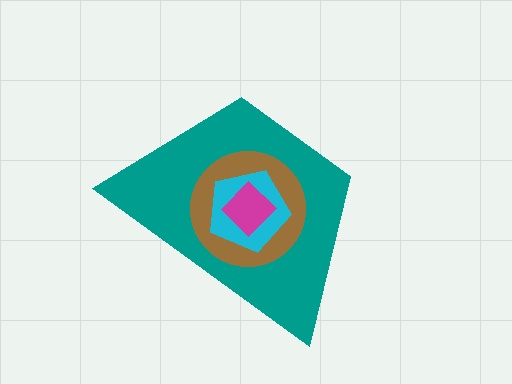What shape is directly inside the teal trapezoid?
The brown circle.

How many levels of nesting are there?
4.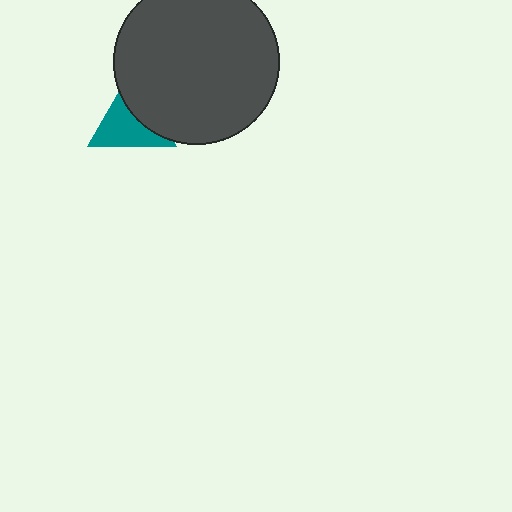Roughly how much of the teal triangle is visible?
About half of it is visible (roughly 60%).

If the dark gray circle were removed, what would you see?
You would see the complete teal triangle.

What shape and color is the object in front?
The object in front is a dark gray circle.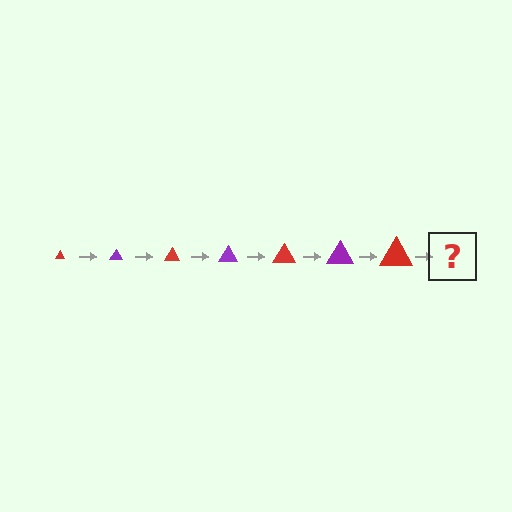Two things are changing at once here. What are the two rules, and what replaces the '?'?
The two rules are that the triangle grows larger each step and the color cycles through red and purple. The '?' should be a purple triangle, larger than the previous one.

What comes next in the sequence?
The next element should be a purple triangle, larger than the previous one.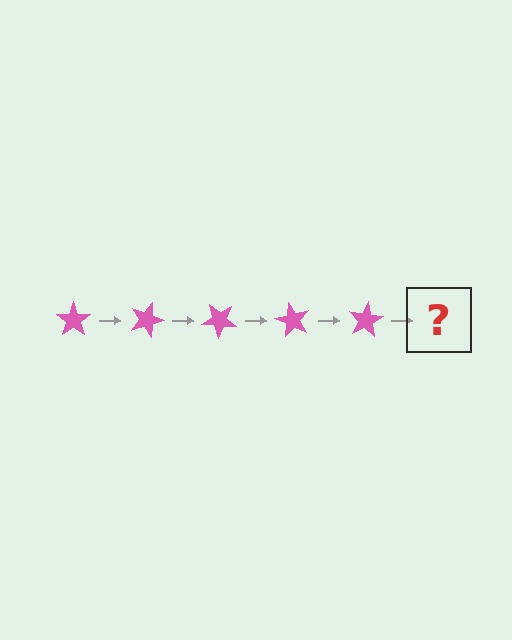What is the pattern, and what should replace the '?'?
The pattern is that the star rotates 20 degrees each step. The '?' should be a pink star rotated 100 degrees.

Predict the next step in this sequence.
The next step is a pink star rotated 100 degrees.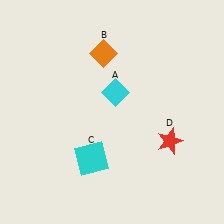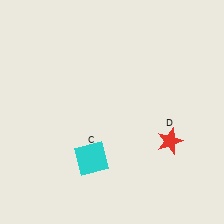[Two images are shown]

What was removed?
The orange diamond (B), the cyan diamond (A) were removed in Image 2.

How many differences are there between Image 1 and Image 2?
There are 2 differences between the two images.